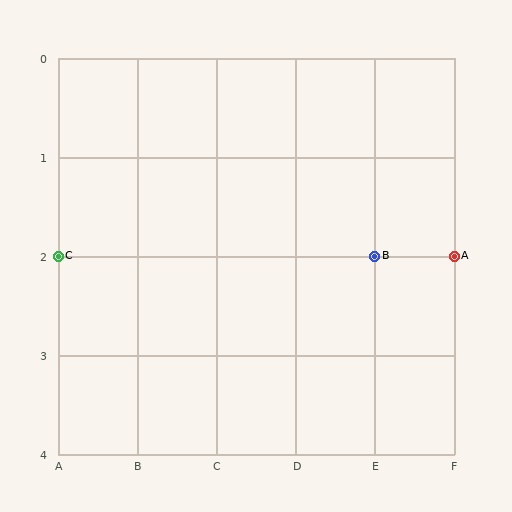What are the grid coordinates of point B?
Point B is at grid coordinates (E, 2).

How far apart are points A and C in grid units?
Points A and C are 5 columns apart.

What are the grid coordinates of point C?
Point C is at grid coordinates (A, 2).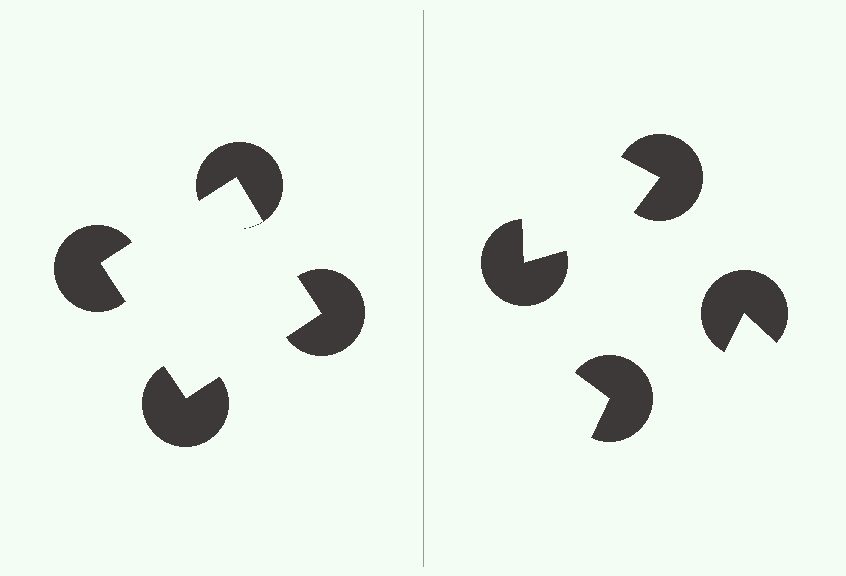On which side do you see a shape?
An illusory square appears on the left side. On the right side the wedge cuts are rotated, so no coherent shape forms.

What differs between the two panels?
The pac-man discs are positioned identically on both sides; only the wedge orientations differ. On the left they align to a square; on the right they are misaligned.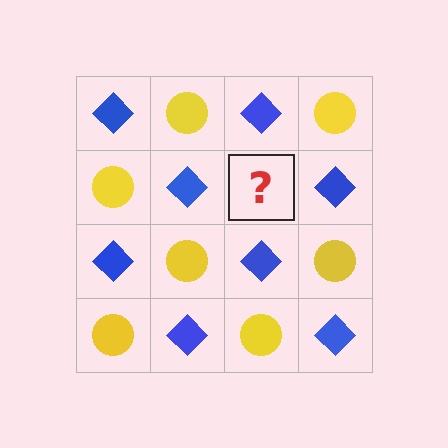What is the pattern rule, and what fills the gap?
The rule is that it alternates blue diamond and yellow circle in a checkerboard pattern. The gap should be filled with a yellow circle.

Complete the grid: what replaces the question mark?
The question mark should be replaced with a yellow circle.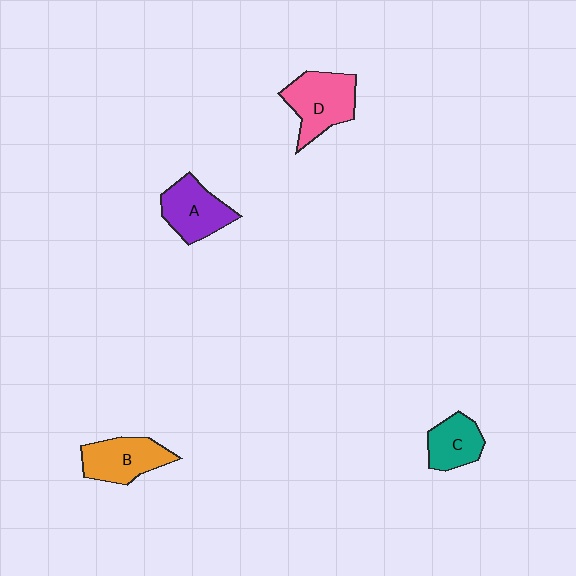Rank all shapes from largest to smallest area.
From largest to smallest: D (pink), B (orange), A (purple), C (teal).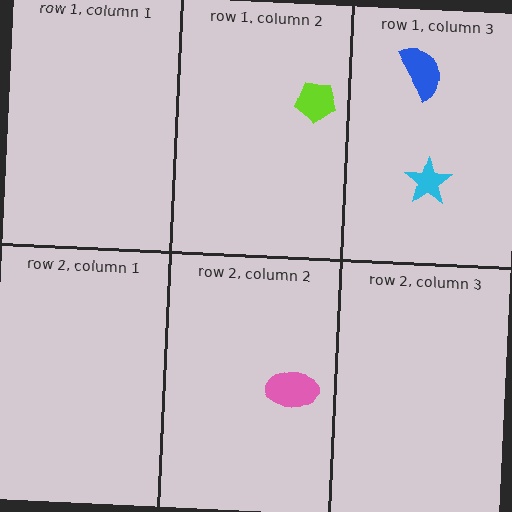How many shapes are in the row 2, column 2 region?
1.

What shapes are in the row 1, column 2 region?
The lime pentagon.